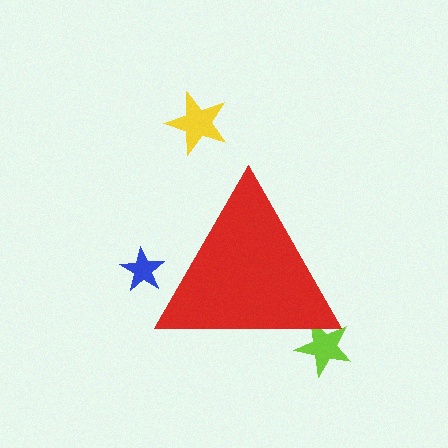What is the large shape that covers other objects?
A red triangle.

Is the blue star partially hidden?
Yes, the blue star is partially hidden behind the red triangle.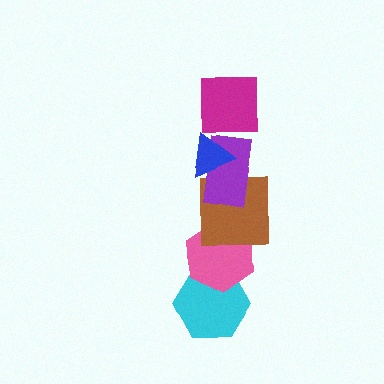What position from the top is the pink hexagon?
The pink hexagon is 5th from the top.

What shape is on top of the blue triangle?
The magenta square is on top of the blue triangle.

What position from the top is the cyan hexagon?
The cyan hexagon is 6th from the top.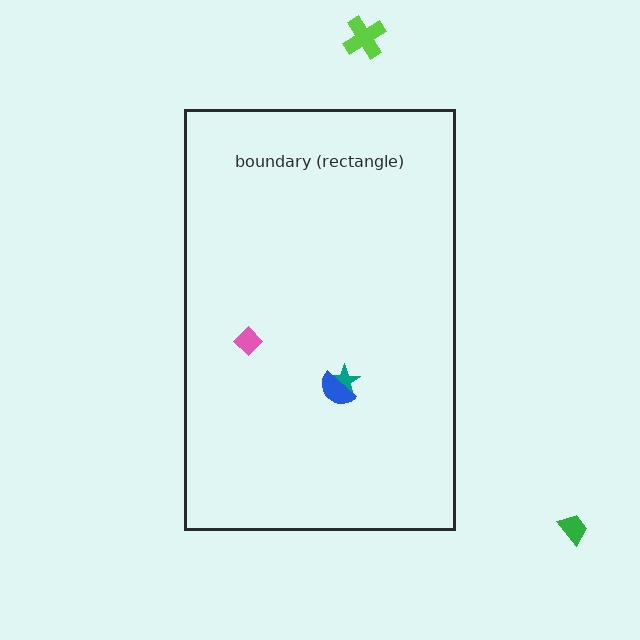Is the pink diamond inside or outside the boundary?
Inside.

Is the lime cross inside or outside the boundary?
Outside.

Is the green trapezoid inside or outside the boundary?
Outside.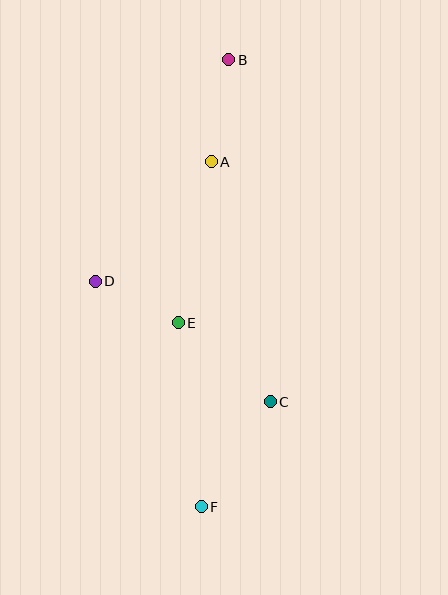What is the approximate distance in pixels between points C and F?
The distance between C and F is approximately 126 pixels.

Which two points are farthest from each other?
Points B and F are farthest from each other.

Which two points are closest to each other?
Points D and E are closest to each other.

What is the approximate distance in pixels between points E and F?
The distance between E and F is approximately 185 pixels.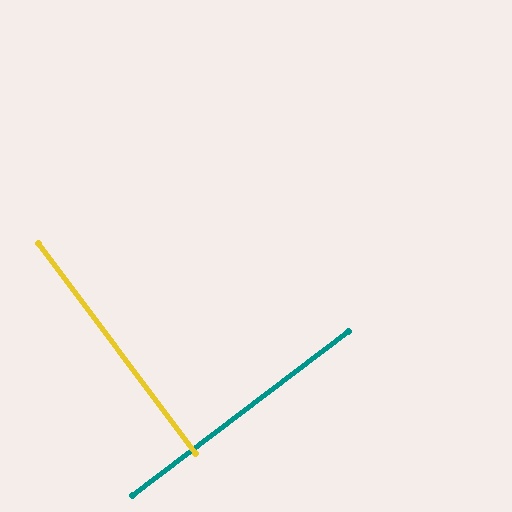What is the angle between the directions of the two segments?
Approximately 90 degrees.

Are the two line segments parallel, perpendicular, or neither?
Perpendicular — they meet at approximately 90°.